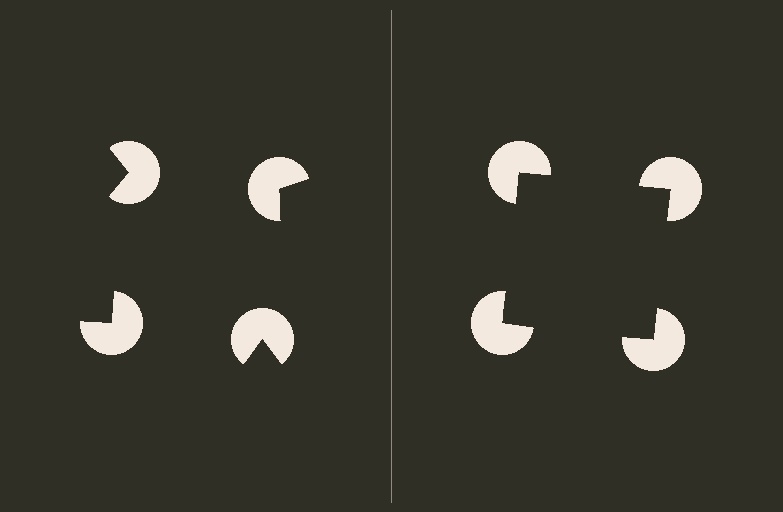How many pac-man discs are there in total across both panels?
8 — 4 on each side.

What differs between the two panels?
The pac-man discs are positioned identically on both sides; only the wedge orientations differ. On the right they align to a square; on the left they are misaligned.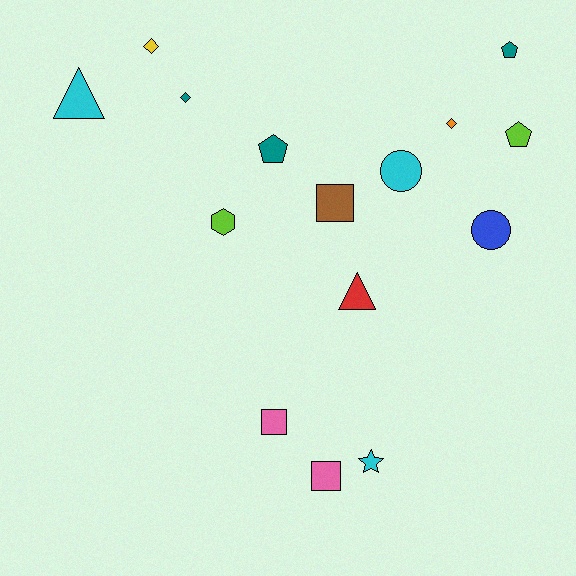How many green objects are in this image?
There are no green objects.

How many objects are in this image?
There are 15 objects.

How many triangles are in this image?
There are 2 triangles.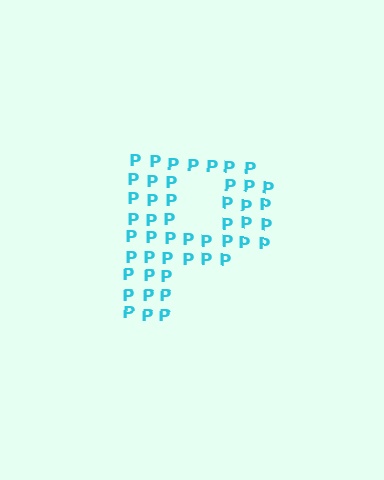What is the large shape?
The large shape is the letter P.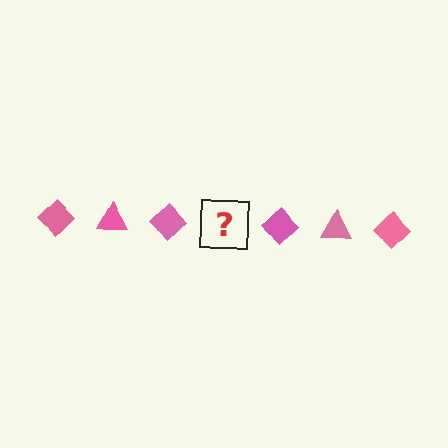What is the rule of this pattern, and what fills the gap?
The rule is that the pattern cycles through diamond, triangle shapes in pink. The gap should be filled with a pink triangle.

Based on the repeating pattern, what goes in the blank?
The blank should be a pink triangle.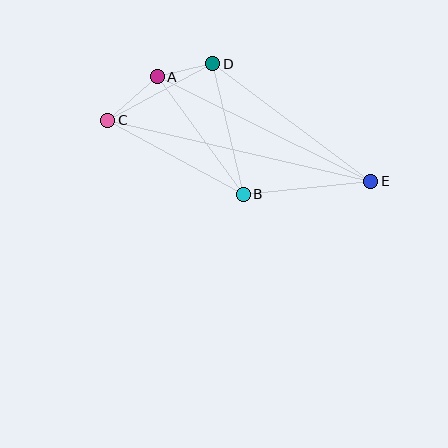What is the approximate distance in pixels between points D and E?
The distance between D and E is approximately 197 pixels.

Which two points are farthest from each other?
Points C and E are farthest from each other.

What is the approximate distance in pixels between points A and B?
The distance between A and B is approximately 146 pixels.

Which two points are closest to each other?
Points A and D are closest to each other.